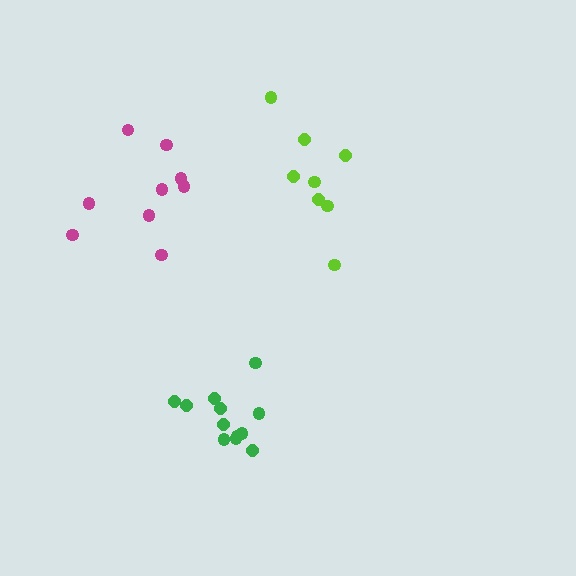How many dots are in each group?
Group 1: 12 dots, Group 2: 8 dots, Group 3: 9 dots (29 total).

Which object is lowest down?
The green cluster is bottommost.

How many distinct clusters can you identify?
There are 3 distinct clusters.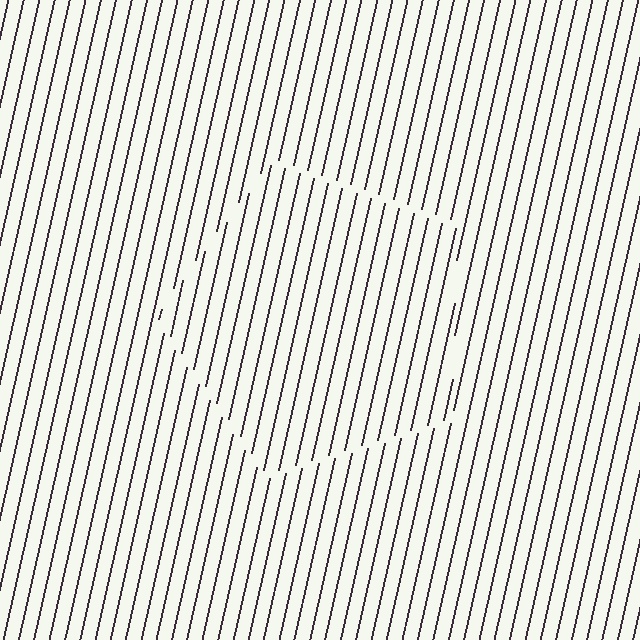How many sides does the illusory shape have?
5 sides — the line-ends trace a pentagon.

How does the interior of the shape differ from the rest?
The interior of the shape contains the same grating, shifted by half a period — the contour is defined by the phase discontinuity where line-ends from the inner and outer gratings abut.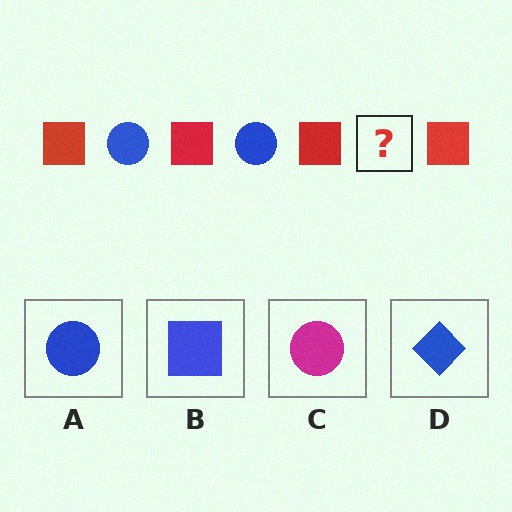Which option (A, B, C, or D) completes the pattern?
A.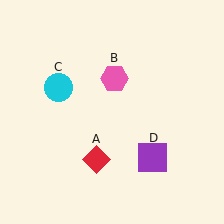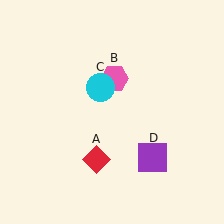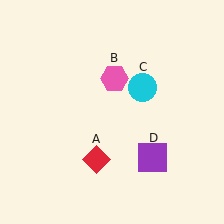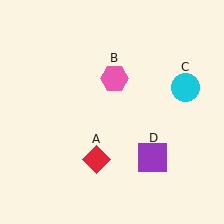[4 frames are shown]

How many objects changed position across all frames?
1 object changed position: cyan circle (object C).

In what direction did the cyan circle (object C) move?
The cyan circle (object C) moved right.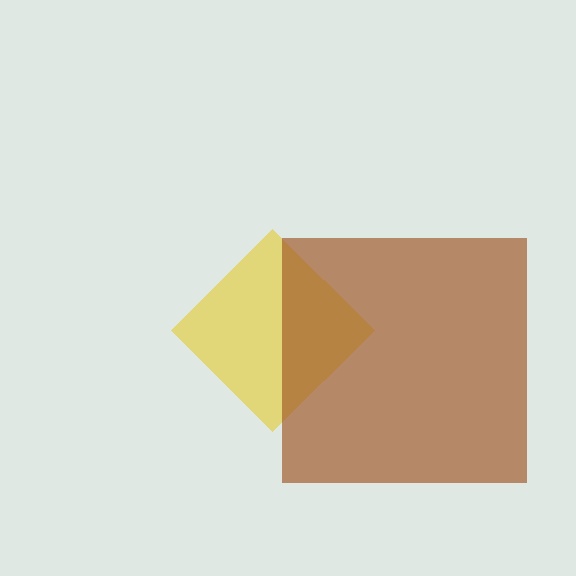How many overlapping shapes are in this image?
There are 2 overlapping shapes in the image.